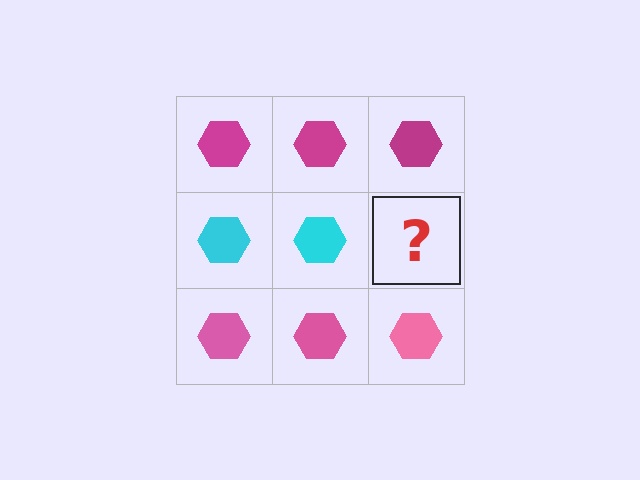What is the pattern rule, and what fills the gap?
The rule is that each row has a consistent color. The gap should be filled with a cyan hexagon.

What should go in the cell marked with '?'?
The missing cell should contain a cyan hexagon.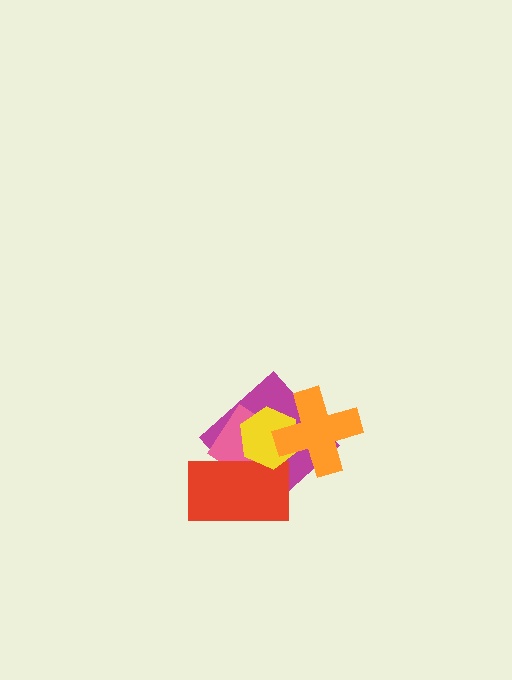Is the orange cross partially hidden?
No, no other shape covers it.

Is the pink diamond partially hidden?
Yes, it is partially covered by another shape.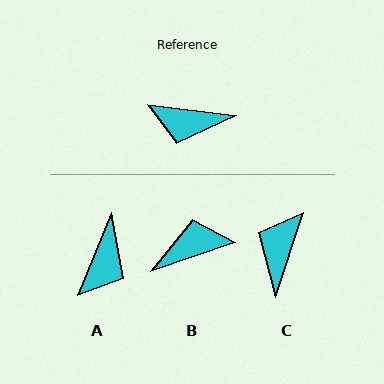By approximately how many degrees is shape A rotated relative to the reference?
Approximately 75 degrees counter-clockwise.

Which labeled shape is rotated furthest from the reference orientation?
B, about 154 degrees away.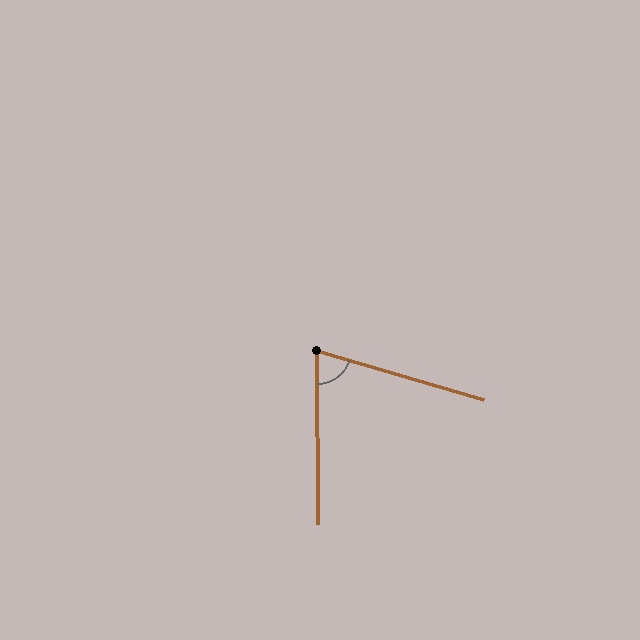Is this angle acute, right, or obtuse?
It is acute.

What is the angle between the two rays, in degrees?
Approximately 74 degrees.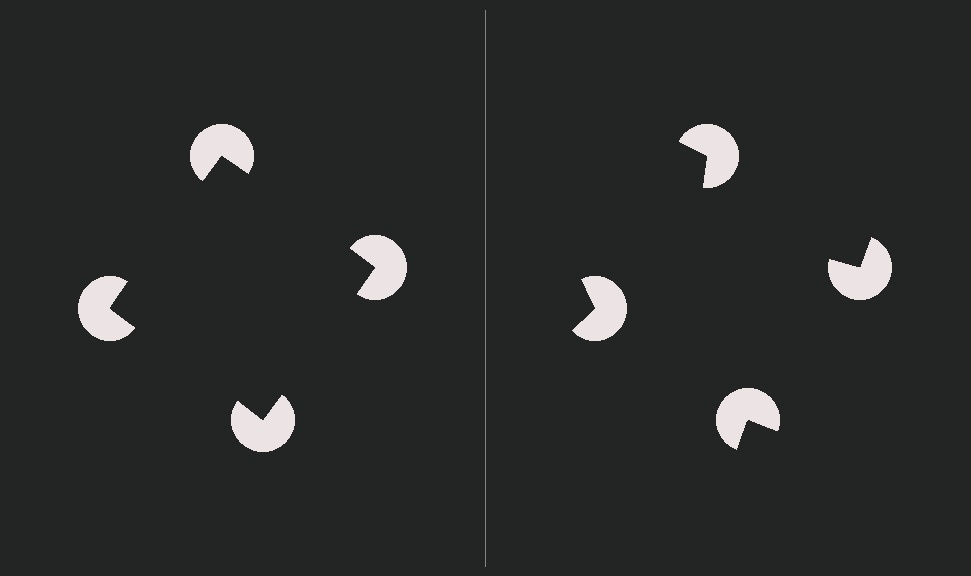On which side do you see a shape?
An illusory square appears on the left side. On the right side the wedge cuts are rotated, so no coherent shape forms.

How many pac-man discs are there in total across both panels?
8 — 4 on each side.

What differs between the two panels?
The pac-man discs are positioned identically on both sides; only the wedge orientations differ. On the left they align to a square; on the right they are misaligned.